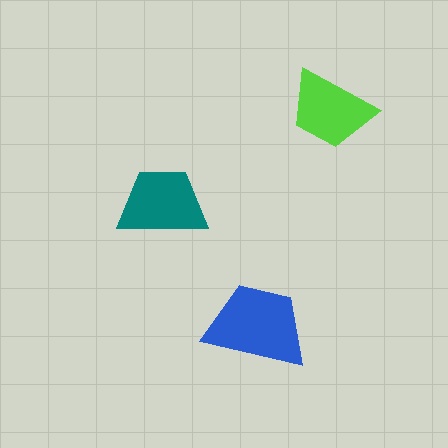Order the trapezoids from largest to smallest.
the blue one, the teal one, the lime one.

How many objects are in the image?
There are 3 objects in the image.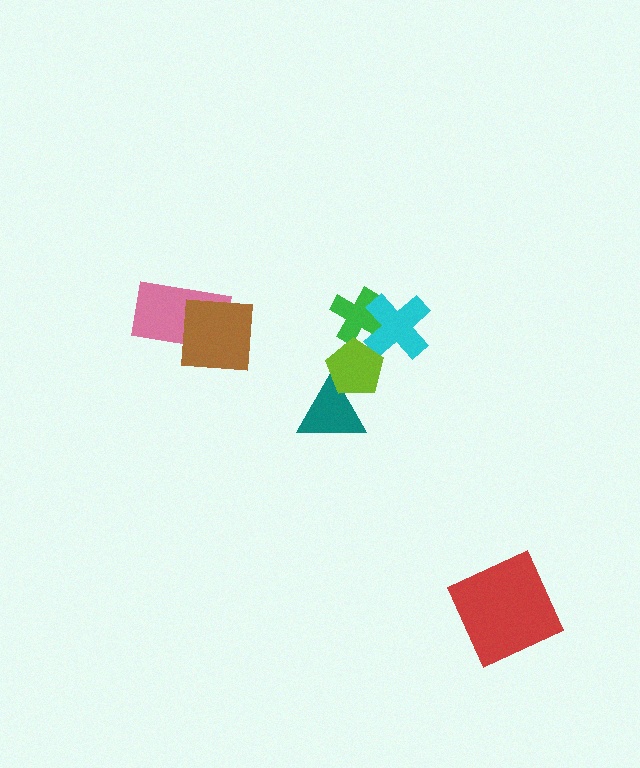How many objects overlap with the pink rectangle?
1 object overlaps with the pink rectangle.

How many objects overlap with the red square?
0 objects overlap with the red square.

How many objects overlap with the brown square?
1 object overlaps with the brown square.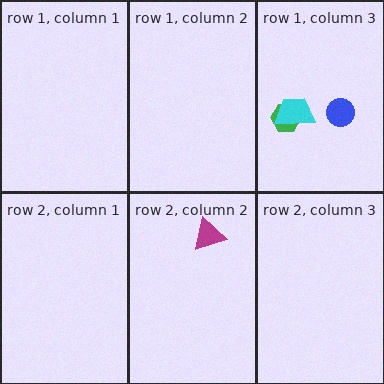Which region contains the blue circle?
The row 1, column 3 region.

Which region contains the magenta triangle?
The row 2, column 2 region.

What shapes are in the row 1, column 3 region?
The blue circle, the green hexagon, the cyan trapezoid.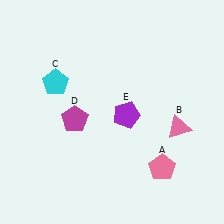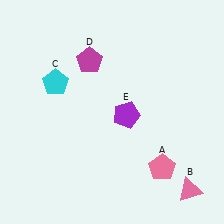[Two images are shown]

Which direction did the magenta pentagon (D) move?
The magenta pentagon (D) moved up.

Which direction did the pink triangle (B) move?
The pink triangle (B) moved down.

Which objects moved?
The objects that moved are: the pink triangle (B), the magenta pentagon (D).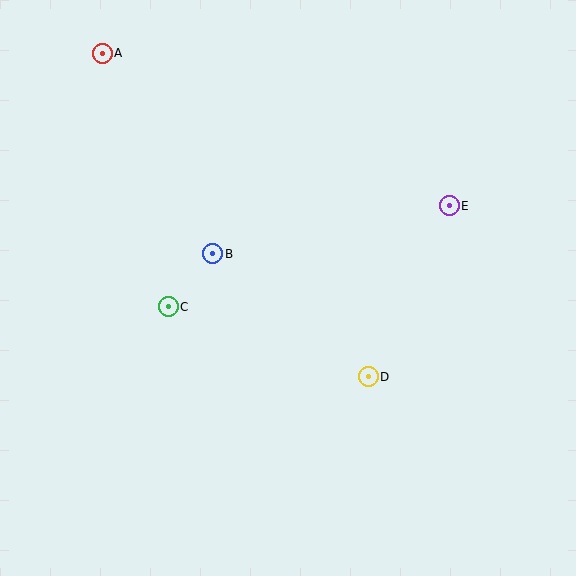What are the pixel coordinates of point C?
Point C is at (168, 307).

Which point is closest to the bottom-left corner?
Point C is closest to the bottom-left corner.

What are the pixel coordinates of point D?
Point D is at (368, 377).